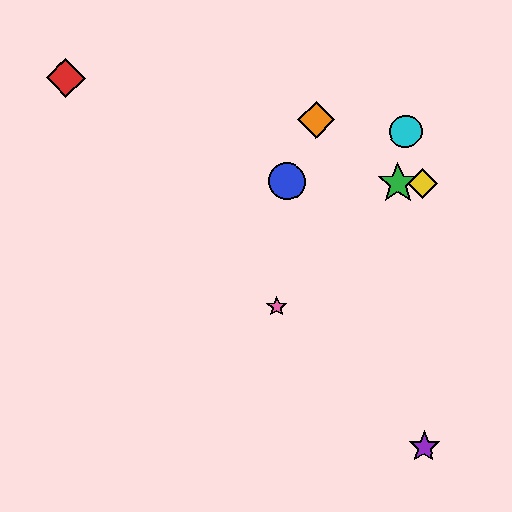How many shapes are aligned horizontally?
3 shapes (the blue circle, the green star, the yellow diamond) are aligned horizontally.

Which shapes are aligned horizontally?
The blue circle, the green star, the yellow diamond are aligned horizontally.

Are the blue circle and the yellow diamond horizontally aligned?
Yes, both are at y≈182.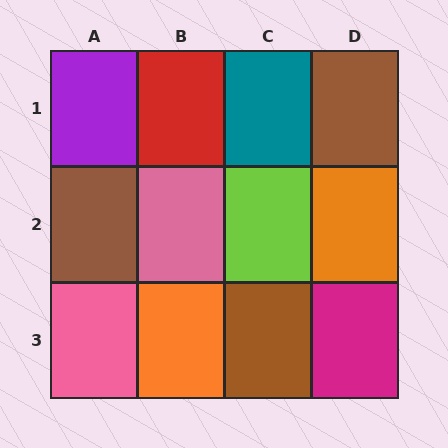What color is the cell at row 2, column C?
Lime.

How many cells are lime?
1 cell is lime.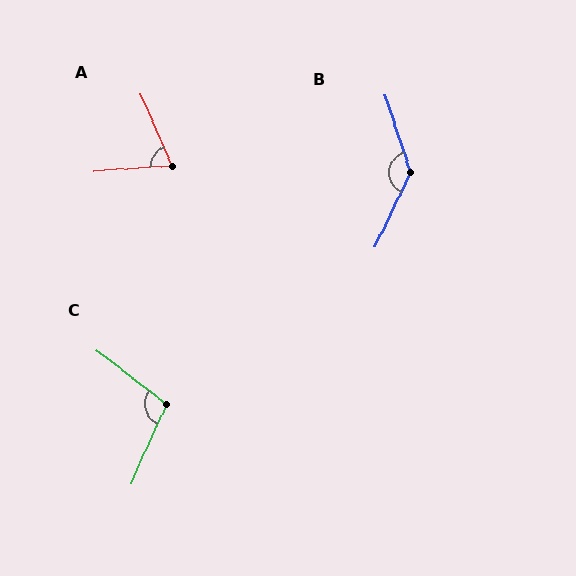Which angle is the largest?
B, at approximately 137 degrees.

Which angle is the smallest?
A, at approximately 70 degrees.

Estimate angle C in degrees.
Approximately 104 degrees.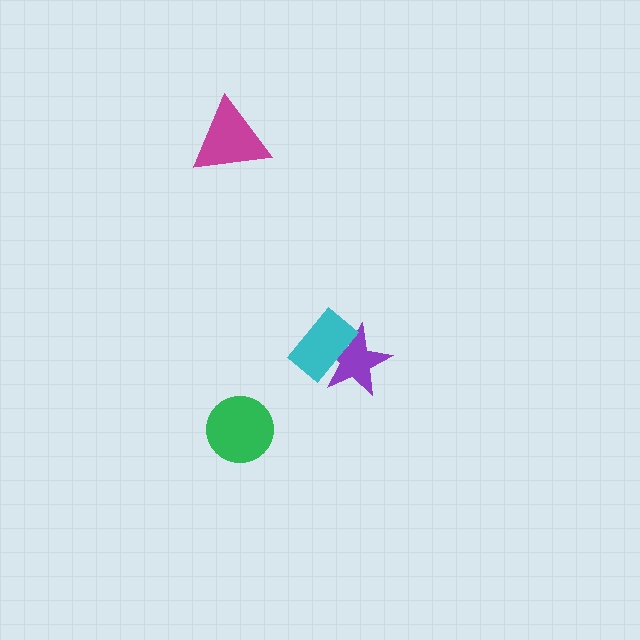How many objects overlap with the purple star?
1 object overlaps with the purple star.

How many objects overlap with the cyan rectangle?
1 object overlaps with the cyan rectangle.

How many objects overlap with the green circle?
0 objects overlap with the green circle.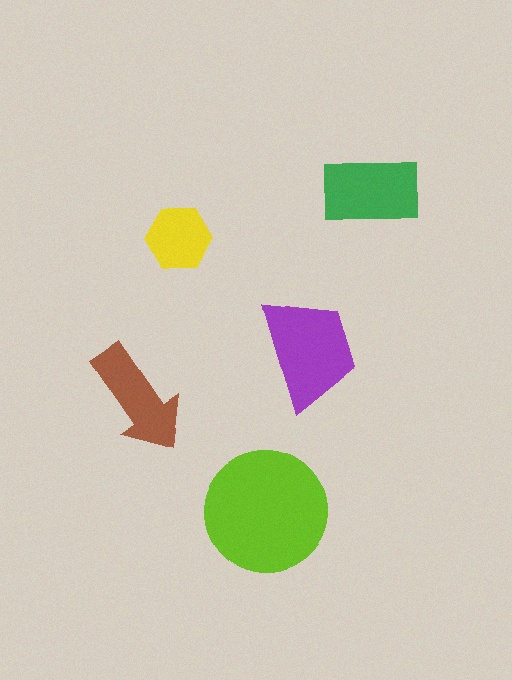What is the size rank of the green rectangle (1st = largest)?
3rd.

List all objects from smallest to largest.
The yellow hexagon, the brown arrow, the green rectangle, the purple trapezoid, the lime circle.